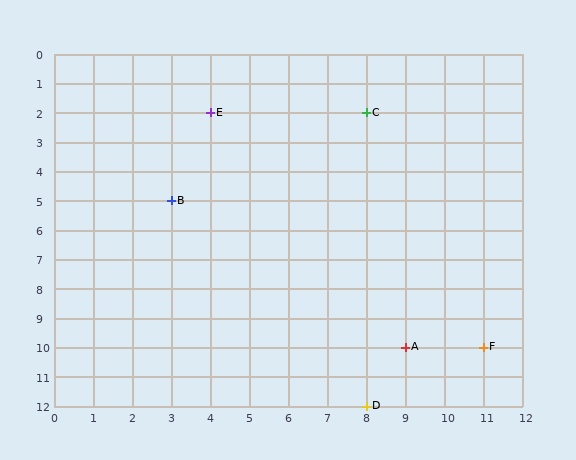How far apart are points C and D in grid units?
Points C and D are 10 rows apart.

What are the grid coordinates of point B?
Point B is at grid coordinates (3, 5).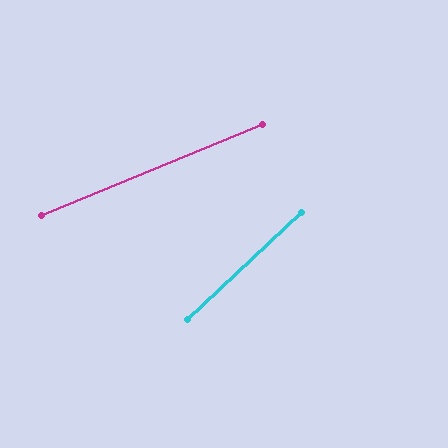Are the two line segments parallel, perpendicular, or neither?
Neither parallel nor perpendicular — they differ by about 21°.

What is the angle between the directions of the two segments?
Approximately 21 degrees.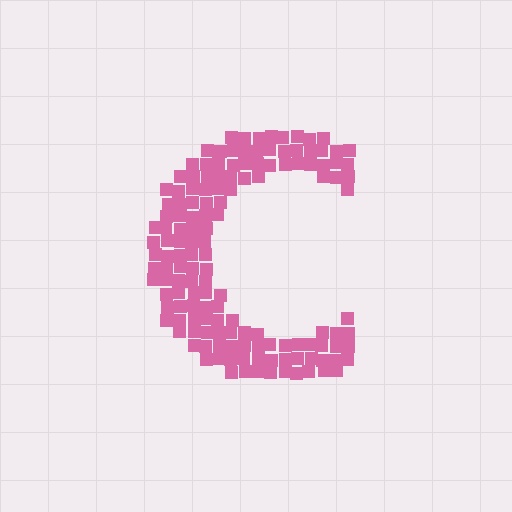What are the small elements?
The small elements are squares.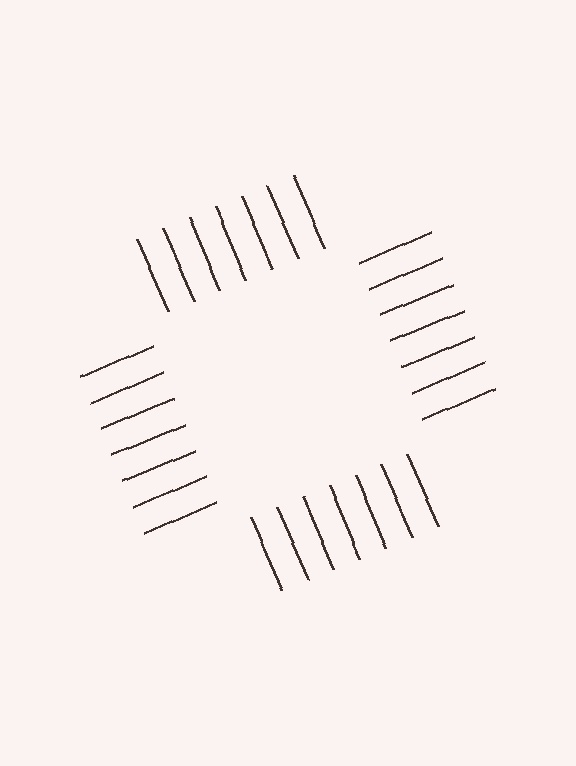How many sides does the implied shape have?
4 sides — the line-ends trace a square.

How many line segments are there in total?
28 — 7 along each of the 4 edges.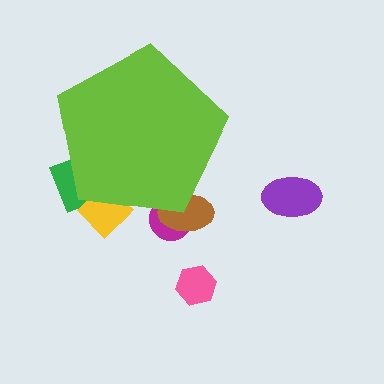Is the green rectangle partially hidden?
Yes, the green rectangle is partially hidden behind the lime pentagon.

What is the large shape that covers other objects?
A lime pentagon.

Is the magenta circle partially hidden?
Yes, the magenta circle is partially hidden behind the lime pentagon.